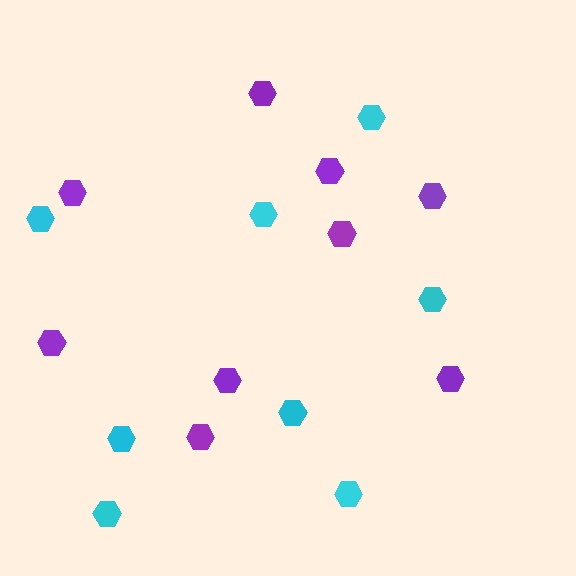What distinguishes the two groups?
There are 2 groups: one group of purple hexagons (9) and one group of cyan hexagons (8).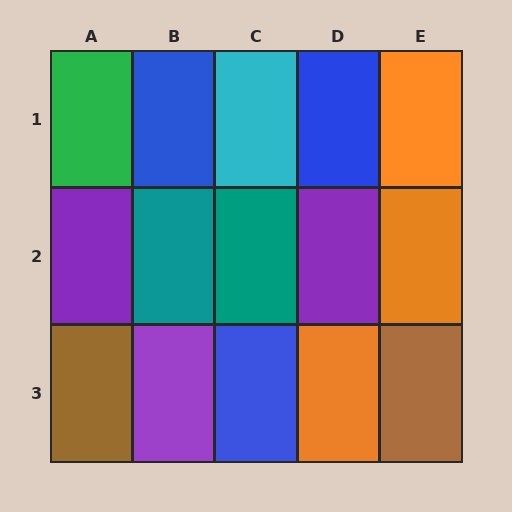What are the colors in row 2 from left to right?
Purple, teal, teal, purple, orange.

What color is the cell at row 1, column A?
Green.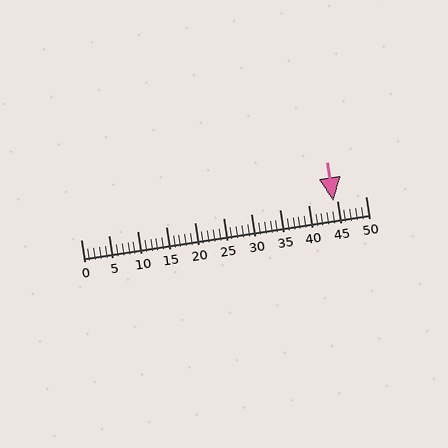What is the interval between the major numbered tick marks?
The major tick marks are spaced 5 units apart.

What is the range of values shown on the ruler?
The ruler shows values from 0 to 50.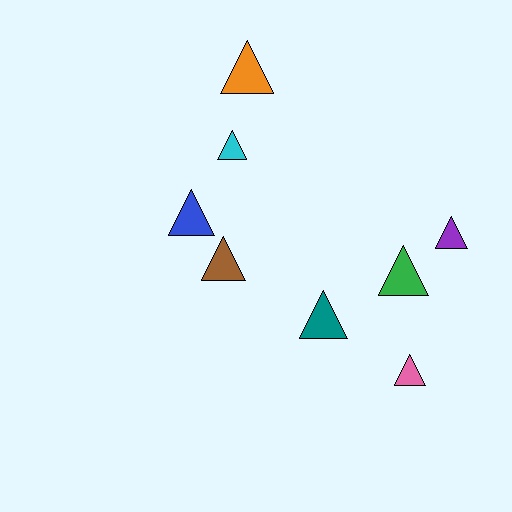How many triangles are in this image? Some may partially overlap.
There are 8 triangles.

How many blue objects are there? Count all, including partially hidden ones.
There is 1 blue object.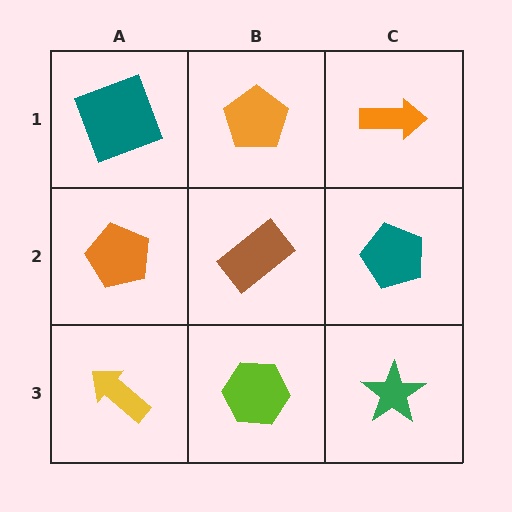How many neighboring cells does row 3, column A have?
2.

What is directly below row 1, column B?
A brown rectangle.